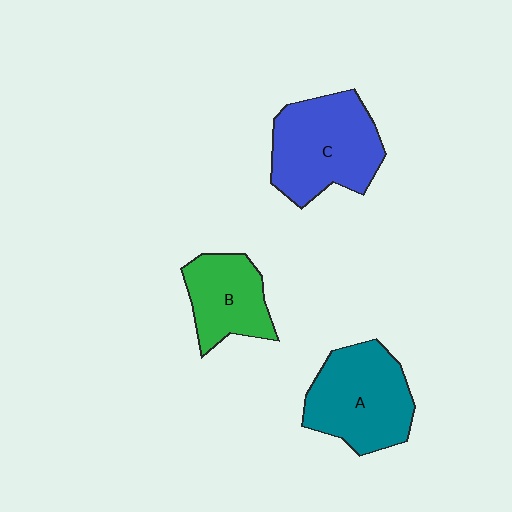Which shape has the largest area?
Shape C (blue).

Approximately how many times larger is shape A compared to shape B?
Approximately 1.4 times.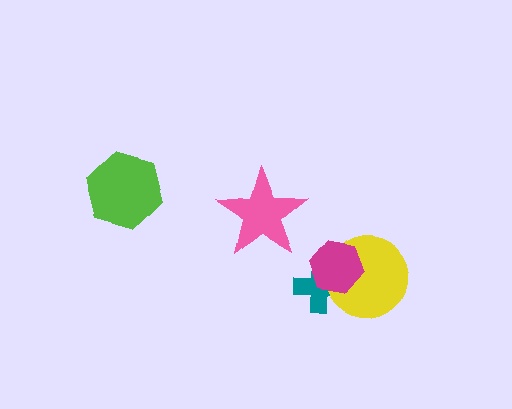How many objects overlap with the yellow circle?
2 objects overlap with the yellow circle.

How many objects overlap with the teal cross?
2 objects overlap with the teal cross.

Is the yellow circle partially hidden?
Yes, it is partially covered by another shape.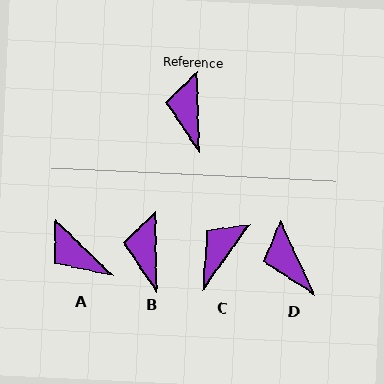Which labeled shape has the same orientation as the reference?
B.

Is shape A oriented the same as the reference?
No, it is off by about 45 degrees.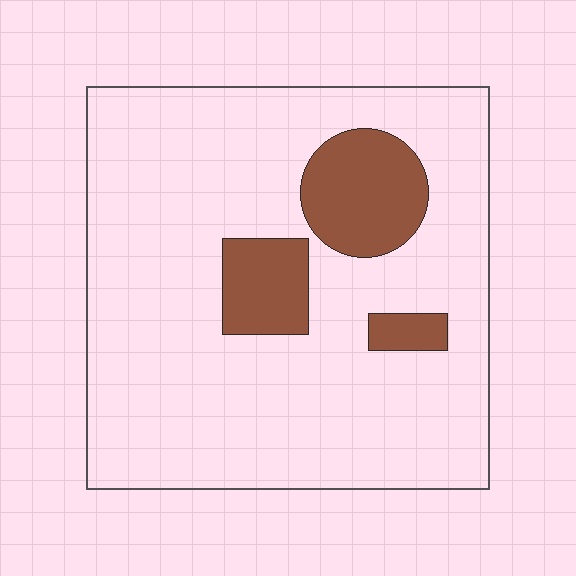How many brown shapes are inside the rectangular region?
3.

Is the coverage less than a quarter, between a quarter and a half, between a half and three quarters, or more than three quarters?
Less than a quarter.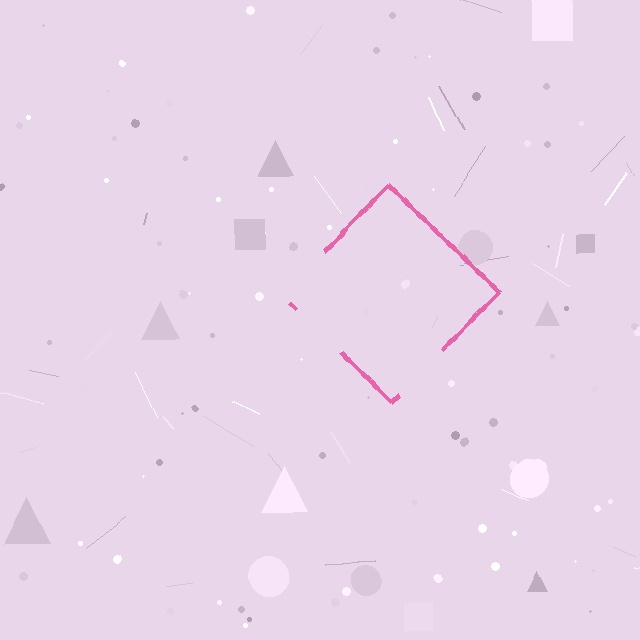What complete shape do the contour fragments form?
The contour fragments form a diamond.